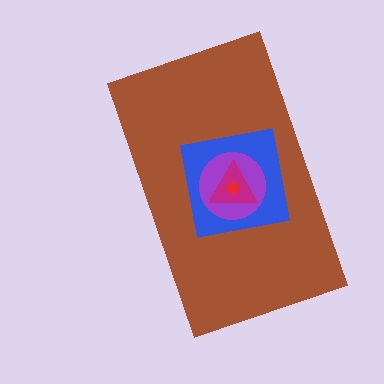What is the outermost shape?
The brown rectangle.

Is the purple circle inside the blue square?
Yes.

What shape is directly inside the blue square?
The purple circle.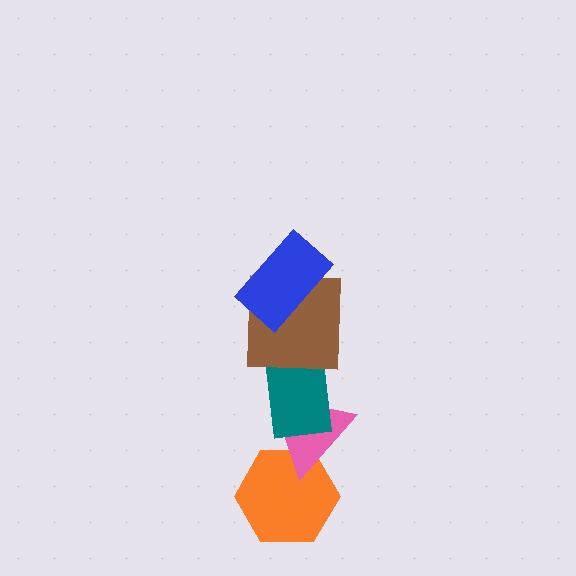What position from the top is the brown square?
The brown square is 2nd from the top.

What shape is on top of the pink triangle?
The teal rectangle is on top of the pink triangle.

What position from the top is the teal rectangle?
The teal rectangle is 3rd from the top.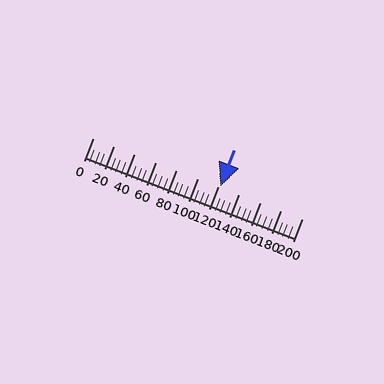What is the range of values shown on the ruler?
The ruler shows values from 0 to 200.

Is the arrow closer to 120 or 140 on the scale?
The arrow is closer to 120.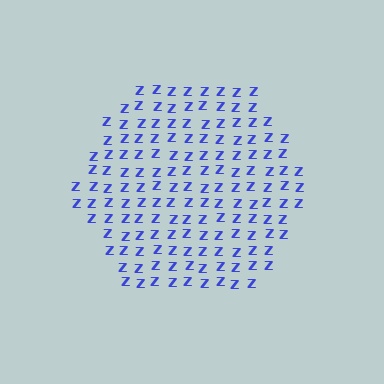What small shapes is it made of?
It is made of small letter Z's.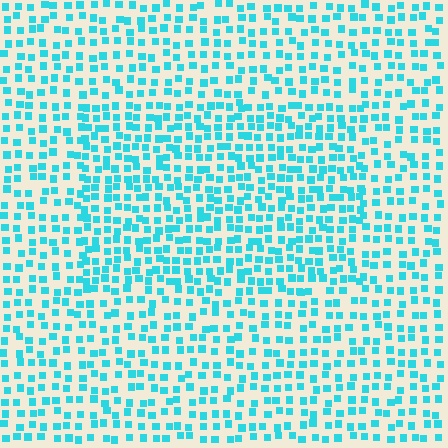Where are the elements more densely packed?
The elements are more densely packed inside the rectangle boundary.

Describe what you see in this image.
The image contains small cyan elements arranged at two different densities. A rectangle-shaped region is visible where the elements are more densely packed than the surrounding area.